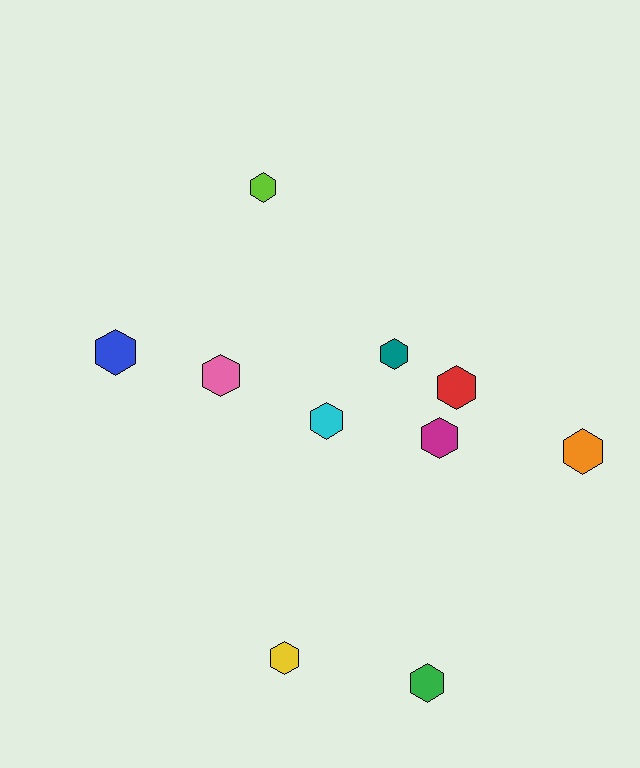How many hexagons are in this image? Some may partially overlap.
There are 10 hexagons.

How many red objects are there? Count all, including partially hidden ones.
There is 1 red object.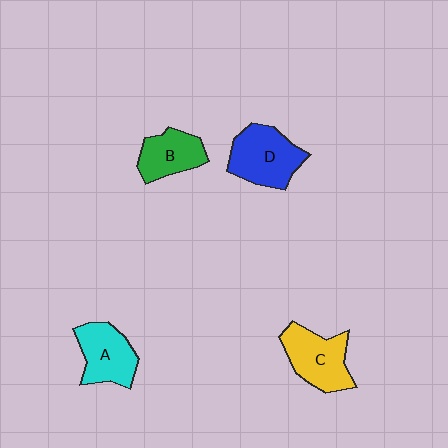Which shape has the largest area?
Shape D (blue).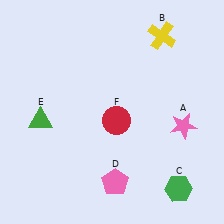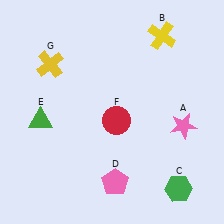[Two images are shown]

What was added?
A yellow cross (G) was added in Image 2.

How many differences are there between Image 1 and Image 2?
There is 1 difference between the two images.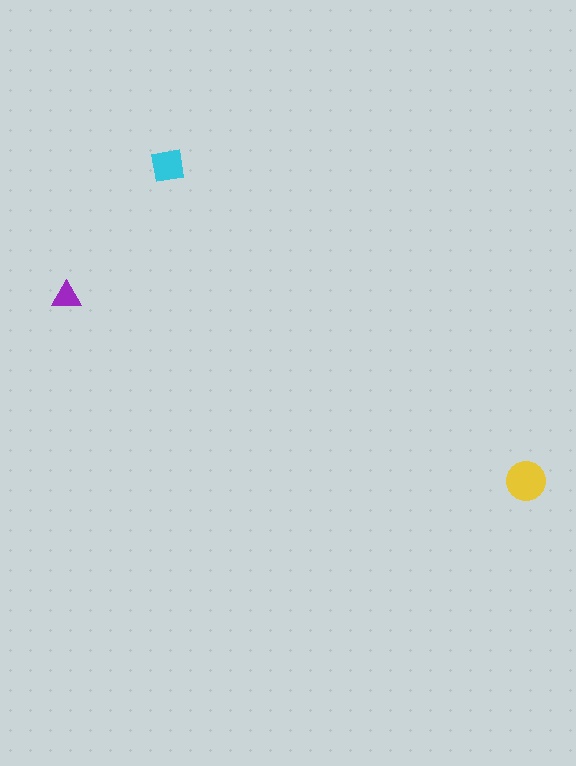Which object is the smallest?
The purple triangle.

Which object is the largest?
The yellow circle.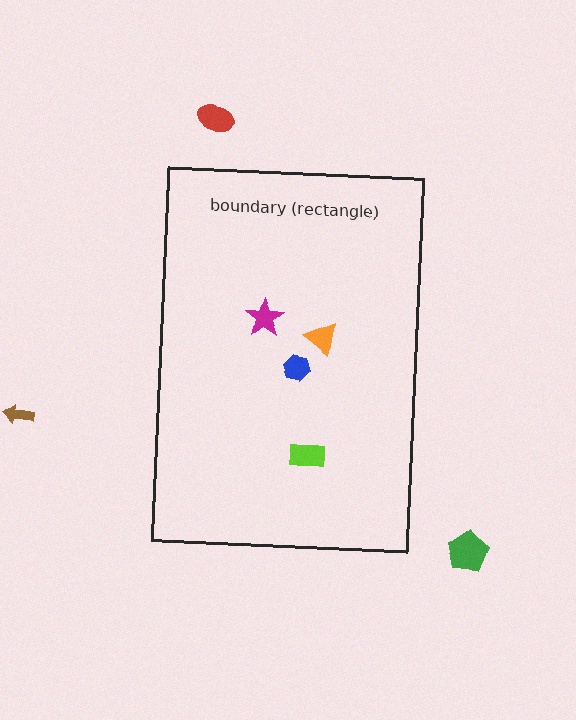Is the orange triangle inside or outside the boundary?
Inside.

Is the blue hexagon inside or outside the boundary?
Inside.